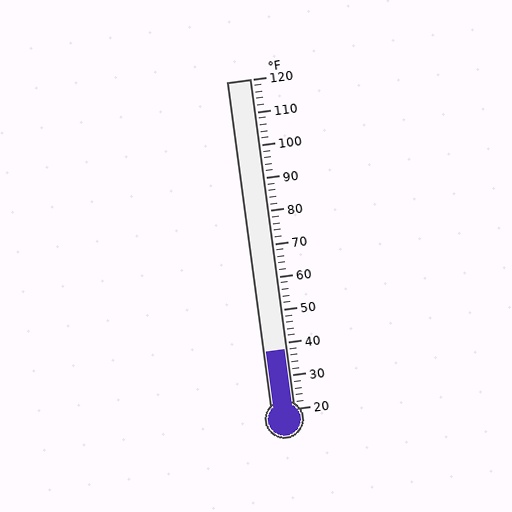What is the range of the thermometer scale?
The thermometer scale ranges from 20°F to 120°F.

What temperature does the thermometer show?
The thermometer shows approximately 38°F.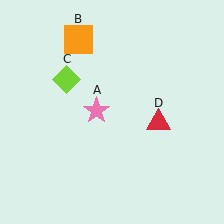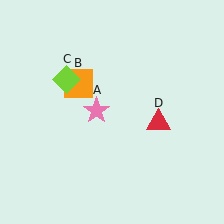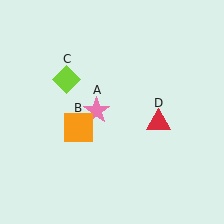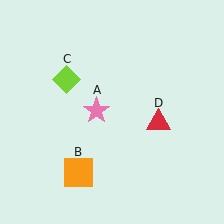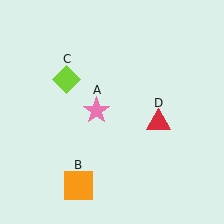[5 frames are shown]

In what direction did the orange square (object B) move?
The orange square (object B) moved down.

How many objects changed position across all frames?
1 object changed position: orange square (object B).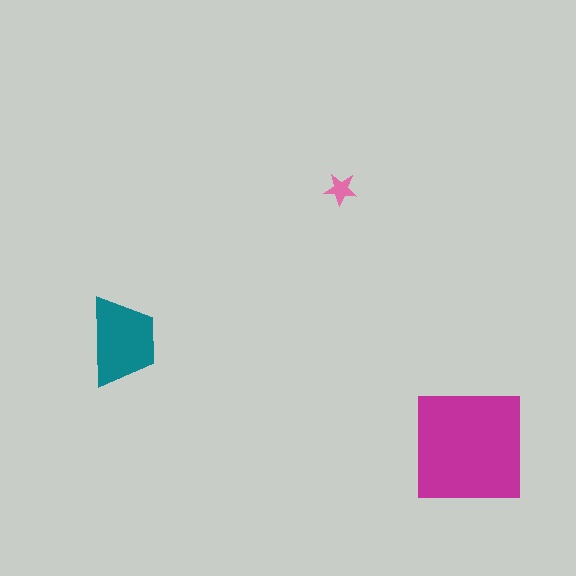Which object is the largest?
The magenta square.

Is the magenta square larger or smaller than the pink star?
Larger.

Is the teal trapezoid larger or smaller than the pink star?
Larger.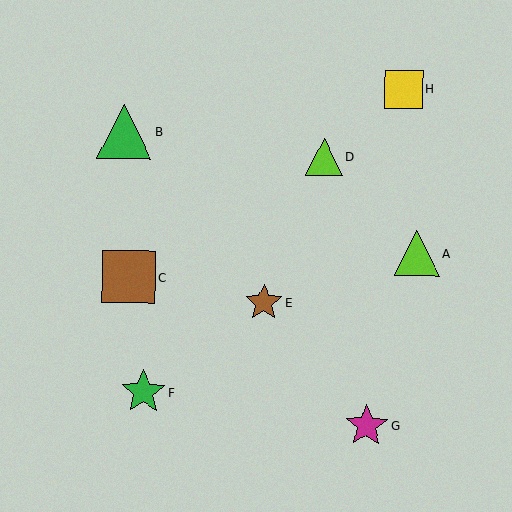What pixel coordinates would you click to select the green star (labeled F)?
Click at (143, 392) to select the green star F.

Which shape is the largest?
The green triangle (labeled B) is the largest.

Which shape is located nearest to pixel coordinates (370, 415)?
The magenta star (labeled G) at (366, 425) is nearest to that location.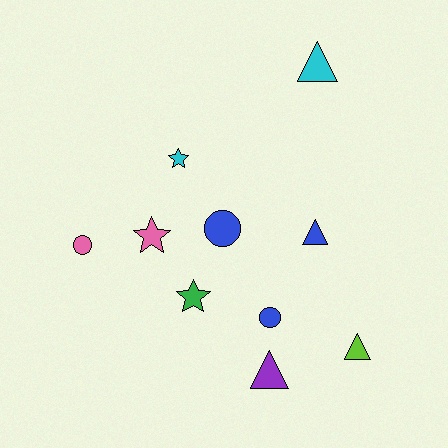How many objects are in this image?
There are 10 objects.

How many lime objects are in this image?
There is 1 lime object.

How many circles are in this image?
There are 3 circles.